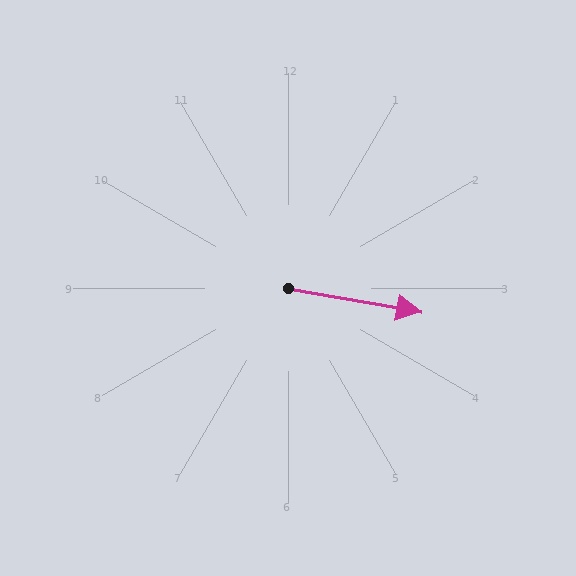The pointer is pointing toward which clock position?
Roughly 3 o'clock.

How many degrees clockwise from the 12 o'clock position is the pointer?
Approximately 100 degrees.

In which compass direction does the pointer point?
East.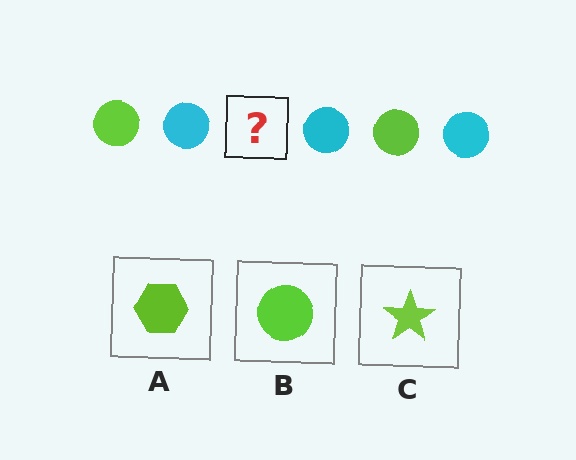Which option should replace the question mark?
Option B.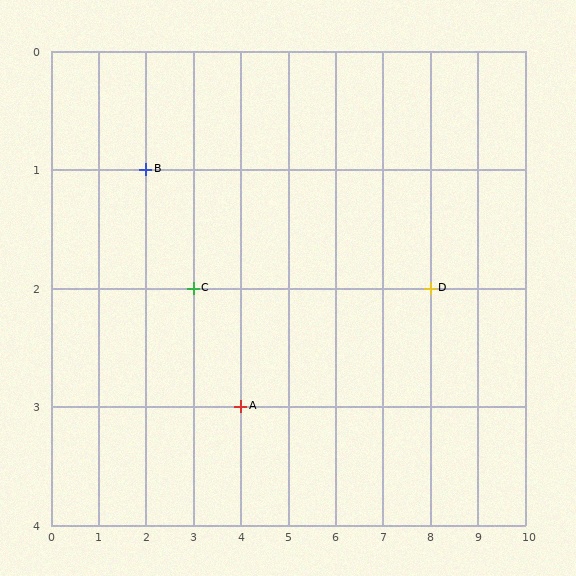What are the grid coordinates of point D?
Point D is at grid coordinates (8, 2).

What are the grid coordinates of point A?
Point A is at grid coordinates (4, 3).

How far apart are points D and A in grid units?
Points D and A are 4 columns and 1 row apart (about 4.1 grid units diagonally).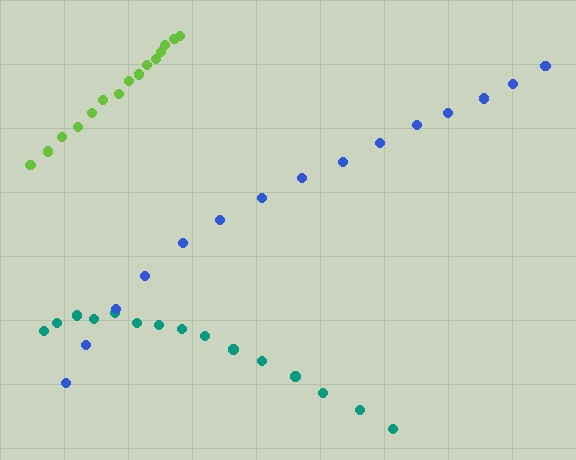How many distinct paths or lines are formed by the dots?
There are 3 distinct paths.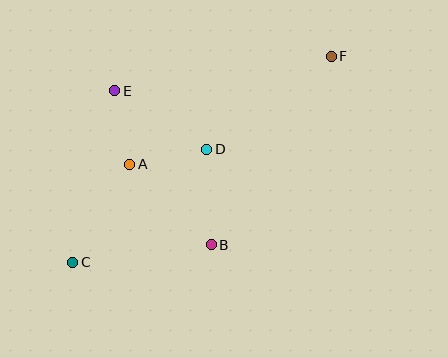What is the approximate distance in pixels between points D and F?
The distance between D and F is approximately 156 pixels.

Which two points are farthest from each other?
Points C and F are farthest from each other.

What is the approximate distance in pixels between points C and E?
The distance between C and E is approximately 177 pixels.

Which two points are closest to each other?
Points A and E are closest to each other.